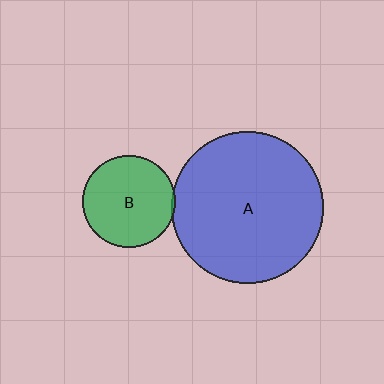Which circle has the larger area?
Circle A (blue).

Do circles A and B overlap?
Yes.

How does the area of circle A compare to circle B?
Approximately 2.7 times.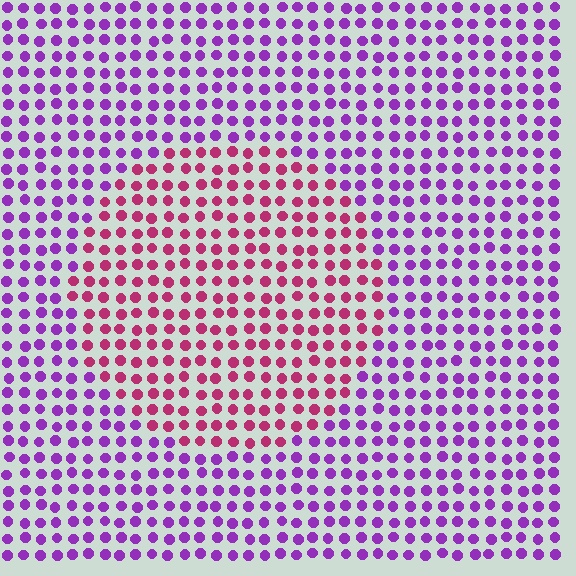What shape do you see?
I see a circle.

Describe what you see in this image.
The image is filled with small purple elements in a uniform arrangement. A circle-shaped region is visible where the elements are tinted to a slightly different hue, forming a subtle color boundary.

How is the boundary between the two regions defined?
The boundary is defined purely by a slight shift in hue (about 49 degrees). Spacing, size, and orientation are identical on both sides.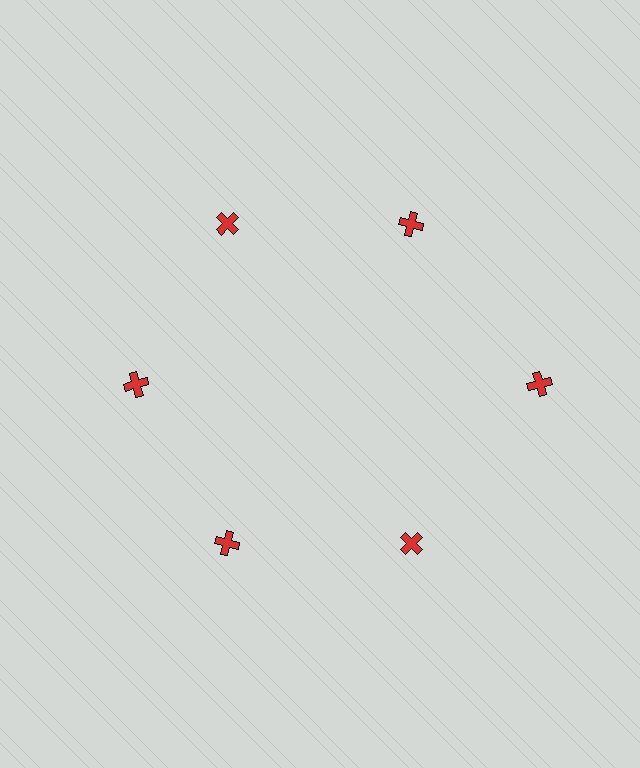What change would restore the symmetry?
The symmetry would be restored by moving it inward, back onto the ring so that all 6 crosses sit at equal angles and equal distance from the center.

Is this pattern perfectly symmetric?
No. The 6 red crosses are arranged in a ring, but one element near the 3 o'clock position is pushed outward from the center, breaking the 6-fold rotational symmetry.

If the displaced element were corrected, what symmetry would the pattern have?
It would have 6-fold rotational symmetry — the pattern would map onto itself every 60 degrees.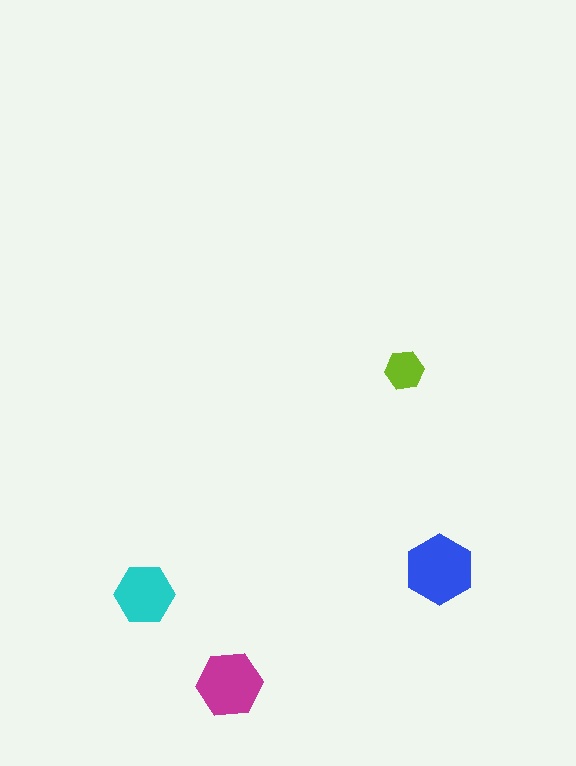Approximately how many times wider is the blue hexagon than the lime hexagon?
About 2 times wider.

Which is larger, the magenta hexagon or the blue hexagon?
The blue one.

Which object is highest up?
The lime hexagon is topmost.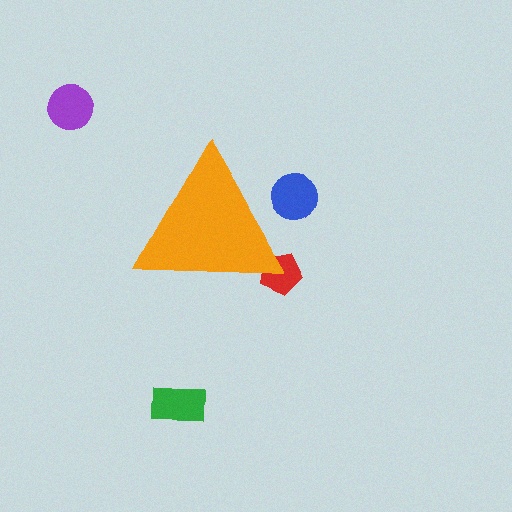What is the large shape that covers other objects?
An orange triangle.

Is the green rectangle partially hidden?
No, the green rectangle is fully visible.